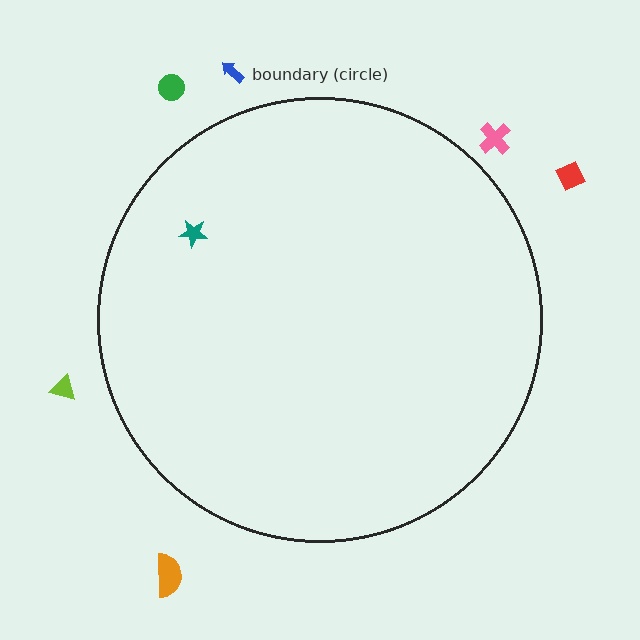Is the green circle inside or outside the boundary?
Outside.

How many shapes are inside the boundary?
1 inside, 6 outside.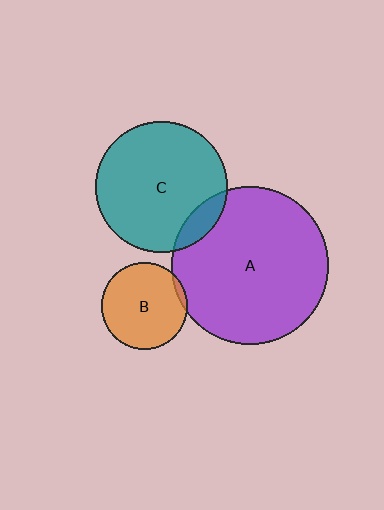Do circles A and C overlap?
Yes.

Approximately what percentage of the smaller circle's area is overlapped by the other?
Approximately 10%.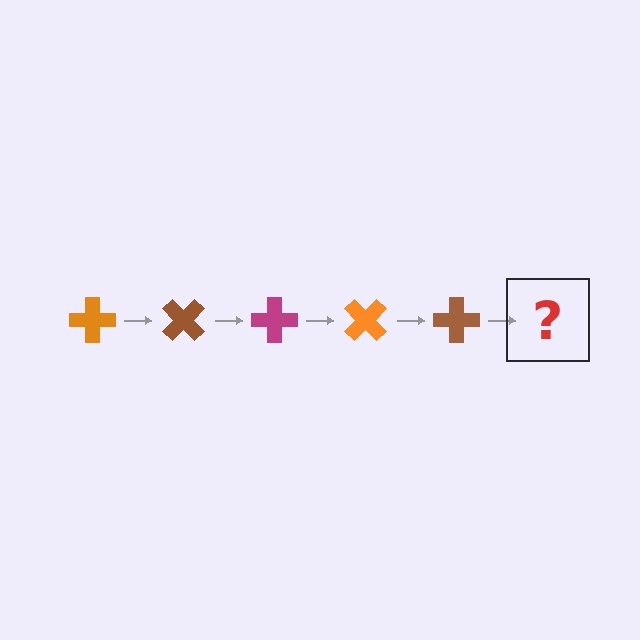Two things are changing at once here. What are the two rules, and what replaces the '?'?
The two rules are that it rotates 45 degrees each step and the color cycles through orange, brown, and magenta. The '?' should be a magenta cross, rotated 225 degrees from the start.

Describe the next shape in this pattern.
It should be a magenta cross, rotated 225 degrees from the start.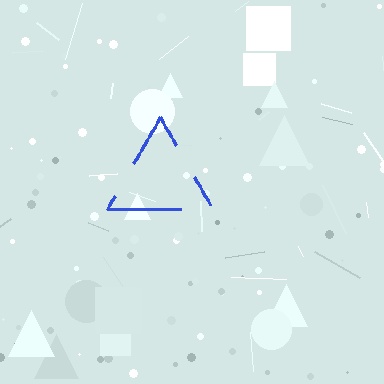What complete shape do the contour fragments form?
The contour fragments form a triangle.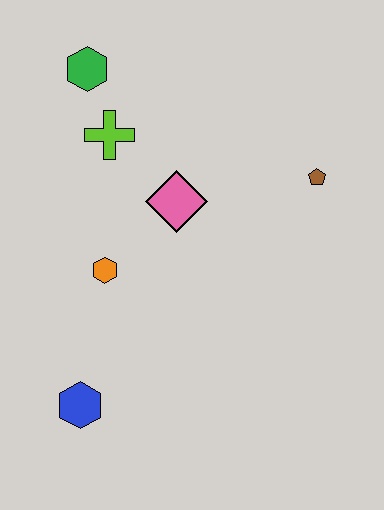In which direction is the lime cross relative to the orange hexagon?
The lime cross is above the orange hexagon.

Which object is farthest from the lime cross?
The blue hexagon is farthest from the lime cross.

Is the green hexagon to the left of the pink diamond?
Yes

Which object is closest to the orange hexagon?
The pink diamond is closest to the orange hexagon.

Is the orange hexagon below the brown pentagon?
Yes